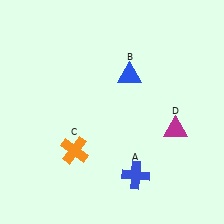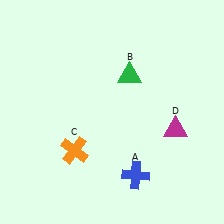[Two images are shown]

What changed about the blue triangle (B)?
In Image 1, B is blue. In Image 2, it changed to green.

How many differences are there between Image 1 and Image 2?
There is 1 difference between the two images.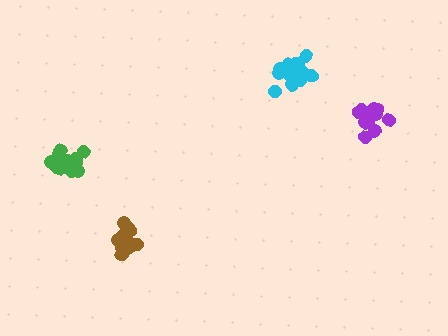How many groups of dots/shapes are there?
There are 4 groups.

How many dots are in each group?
Group 1: 14 dots, Group 2: 20 dots, Group 3: 14 dots, Group 4: 15 dots (63 total).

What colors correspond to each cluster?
The clusters are colored: purple, green, brown, cyan.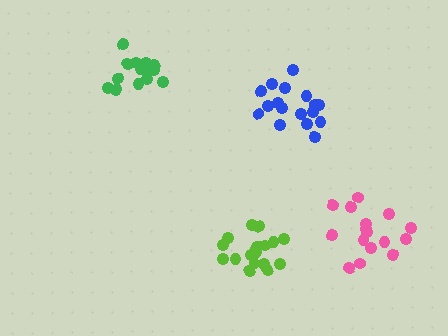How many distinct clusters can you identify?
There are 4 distinct clusters.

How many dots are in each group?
Group 1: 15 dots, Group 2: 16 dots, Group 3: 17 dots, Group 4: 18 dots (66 total).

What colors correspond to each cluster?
The clusters are colored: green, pink, blue, lime.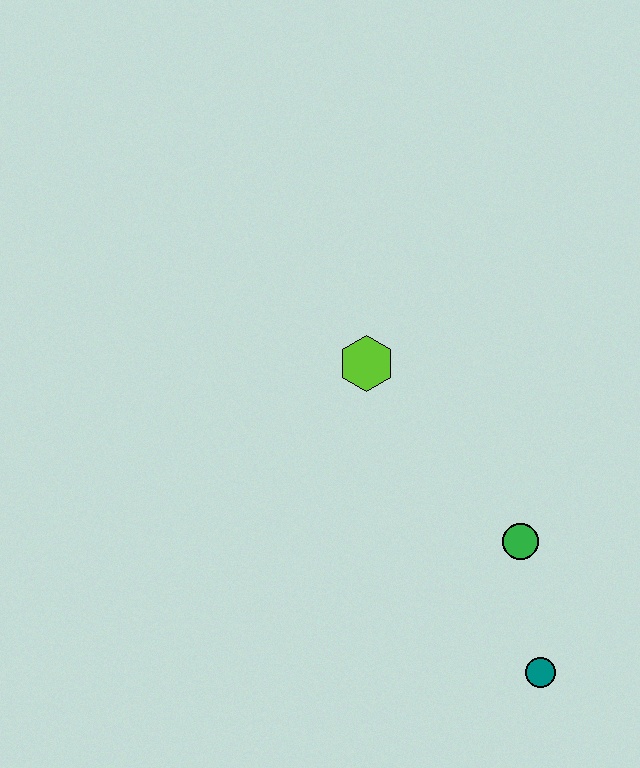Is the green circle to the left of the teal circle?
Yes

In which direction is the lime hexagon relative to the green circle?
The lime hexagon is above the green circle.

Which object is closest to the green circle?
The teal circle is closest to the green circle.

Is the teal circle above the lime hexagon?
No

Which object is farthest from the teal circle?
The lime hexagon is farthest from the teal circle.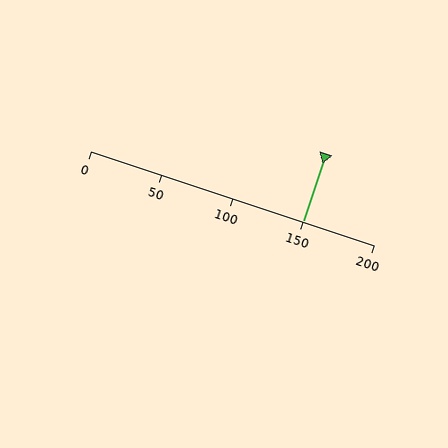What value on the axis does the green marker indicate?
The marker indicates approximately 150.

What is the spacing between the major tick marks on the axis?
The major ticks are spaced 50 apart.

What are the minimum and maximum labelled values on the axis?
The axis runs from 0 to 200.